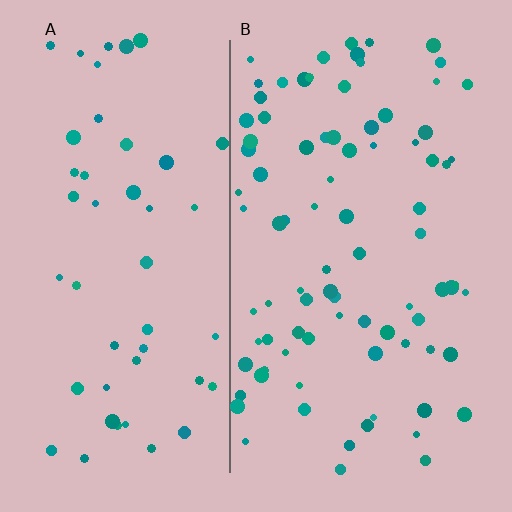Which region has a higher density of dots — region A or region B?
B (the right).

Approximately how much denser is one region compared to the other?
Approximately 1.8× — region B over region A.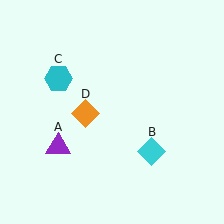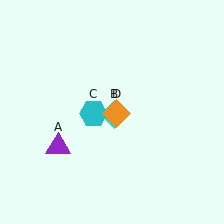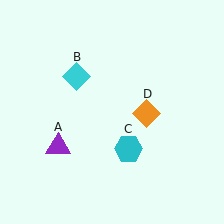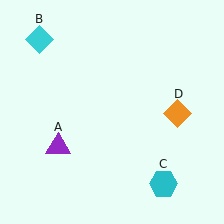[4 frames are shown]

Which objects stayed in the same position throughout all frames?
Purple triangle (object A) remained stationary.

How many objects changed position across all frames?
3 objects changed position: cyan diamond (object B), cyan hexagon (object C), orange diamond (object D).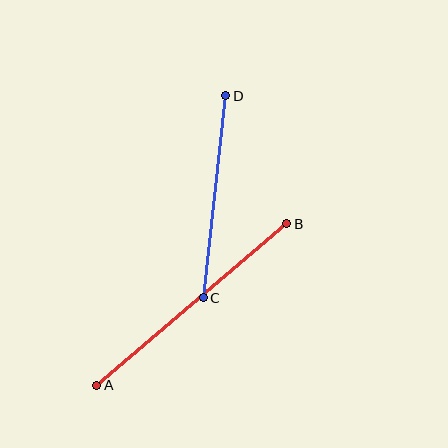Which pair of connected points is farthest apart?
Points A and B are farthest apart.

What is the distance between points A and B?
The distance is approximately 249 pixels.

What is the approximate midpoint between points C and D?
The midpoint is at approximately (214, 197) pixels.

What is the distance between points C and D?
The distance is approximately 203 pixels.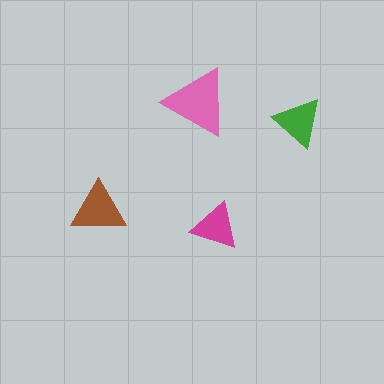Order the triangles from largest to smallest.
the pink one, the brown one, the green one, the magenta one.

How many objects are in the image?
There are 4 objects in the image.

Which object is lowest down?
The magenta triangle is bottommost.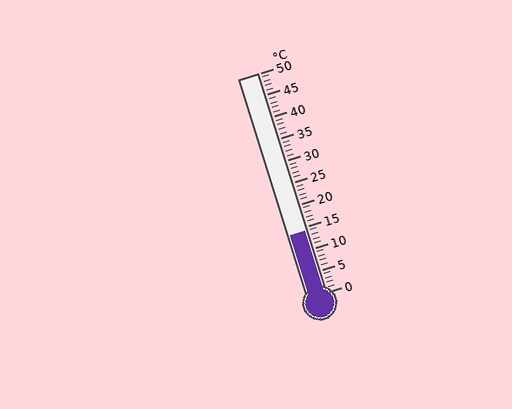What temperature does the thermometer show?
The thermometer shows approximately 14°C.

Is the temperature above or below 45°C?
The temperature is below 45°C.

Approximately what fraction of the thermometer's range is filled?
The thermometer is filled to approximately 30% of its range.